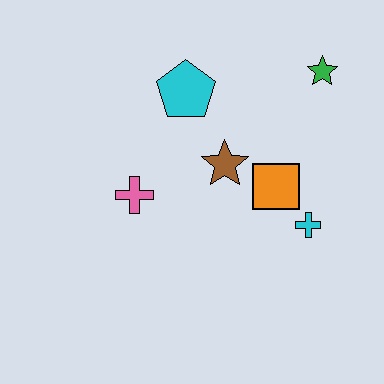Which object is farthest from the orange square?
The pink cross is farthest from the orange square.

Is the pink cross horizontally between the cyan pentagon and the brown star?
No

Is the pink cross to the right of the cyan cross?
No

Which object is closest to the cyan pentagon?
The brown star is closest to the cyan pentagon.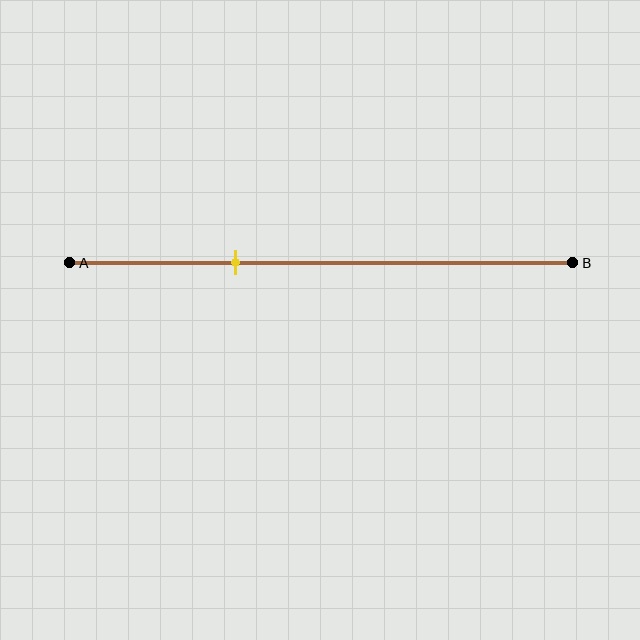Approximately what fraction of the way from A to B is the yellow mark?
The yellow mark is approximately 35% of the way from A to B.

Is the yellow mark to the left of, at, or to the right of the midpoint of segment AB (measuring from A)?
The yellow mark is to the left of the midpoint of segment AB.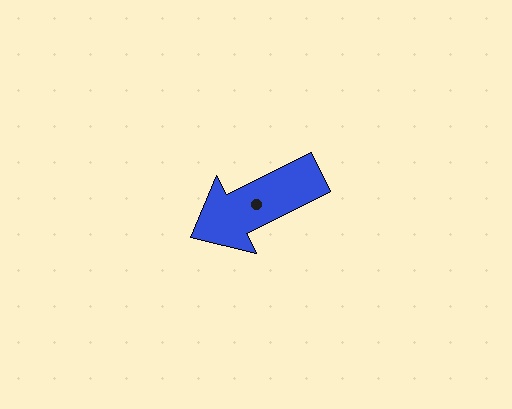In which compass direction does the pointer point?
Southwest.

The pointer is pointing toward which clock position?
Roughly 8 o'clock.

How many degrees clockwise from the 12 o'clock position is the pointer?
Approximately 243 degrees.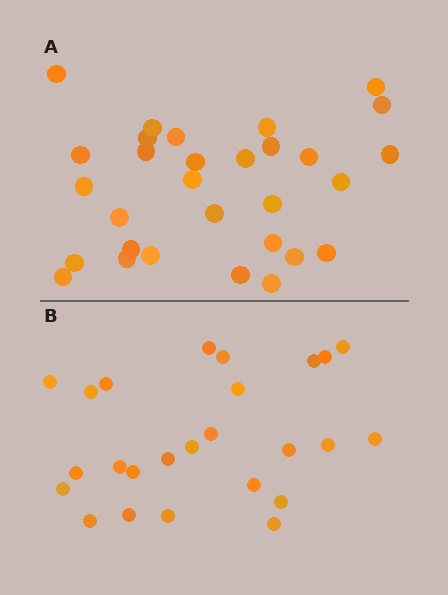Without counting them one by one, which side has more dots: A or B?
Region A (the top region) has more dots.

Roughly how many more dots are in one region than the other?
Region A has about 5 more dots than region B.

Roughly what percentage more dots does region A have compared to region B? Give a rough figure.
About 20% more.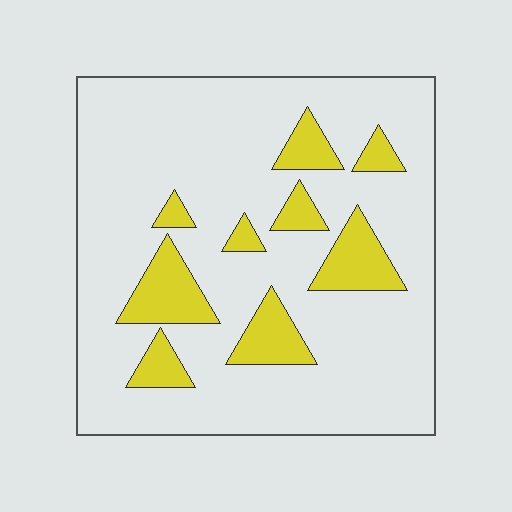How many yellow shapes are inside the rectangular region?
9.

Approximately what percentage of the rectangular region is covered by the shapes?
Approximately 15%.